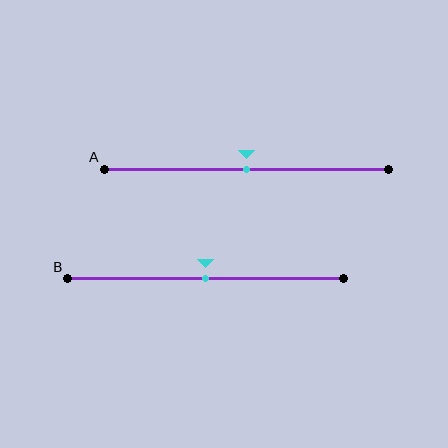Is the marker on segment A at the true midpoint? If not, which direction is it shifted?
Yes, the marker on segment A is at the true midpoint.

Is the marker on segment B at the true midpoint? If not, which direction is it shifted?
Yes, the marker on segment B is at the true midpoint.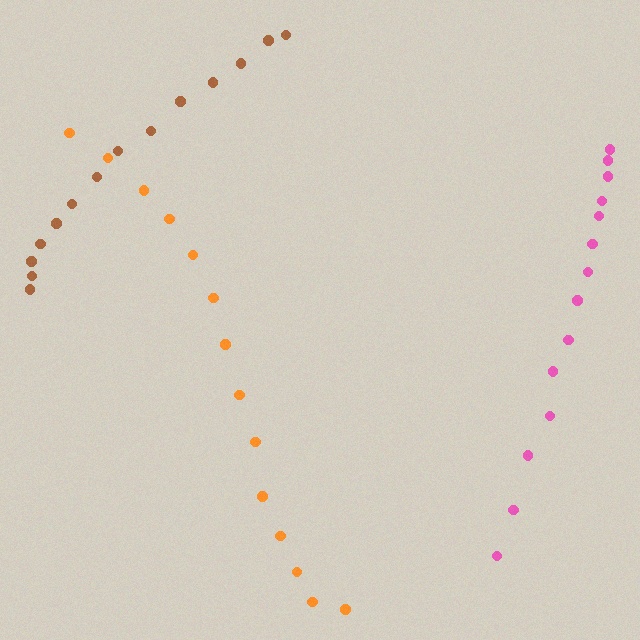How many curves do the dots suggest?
There are 3 distinct paths.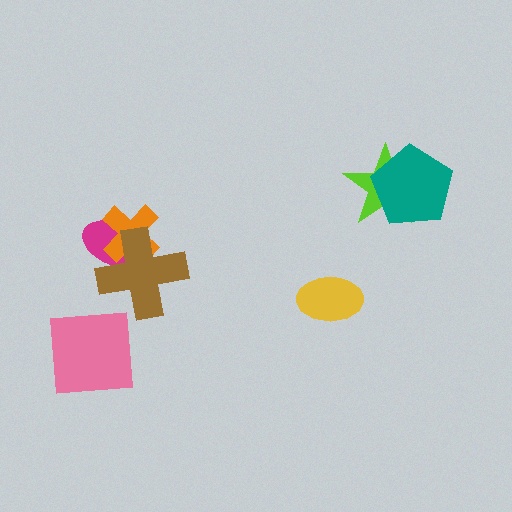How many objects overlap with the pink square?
0 objects overlap with the pink square.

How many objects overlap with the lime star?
1 object overlaps with the lime star.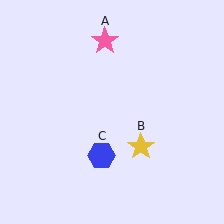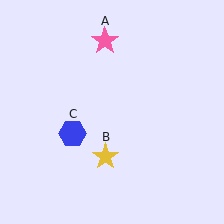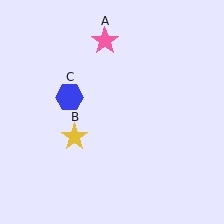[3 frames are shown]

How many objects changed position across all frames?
2 objects changed position: yellow star (object B), blue hexagon (object C).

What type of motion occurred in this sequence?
The yellow star (object B), blue hexagon (object C) rotated clockwise around the center of the scene.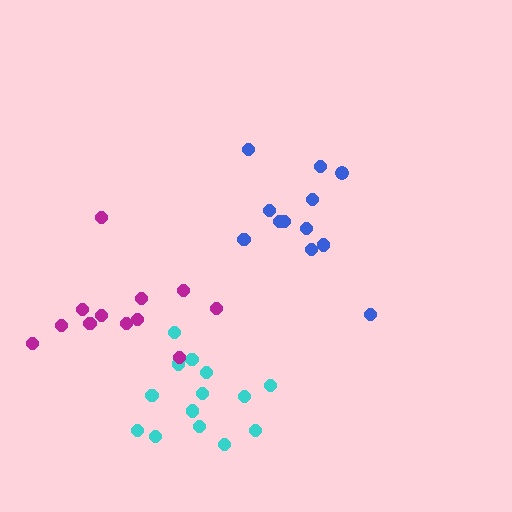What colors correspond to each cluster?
The clusters are colored: cyan, blue, magenta.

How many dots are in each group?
Group 1: 14 dots, Group 2: 12 dots, Group 3: 12 dots (38 total).